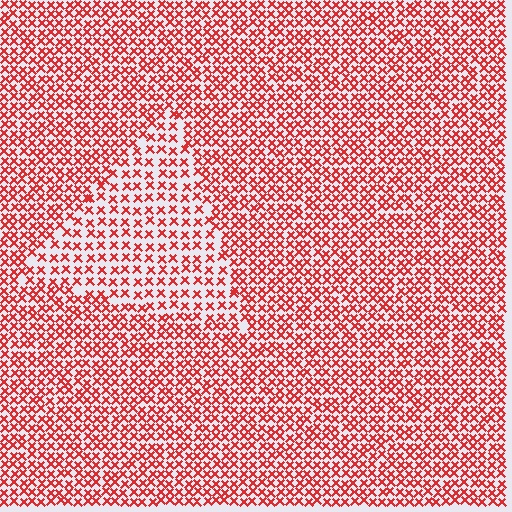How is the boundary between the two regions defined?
The boundary is defined by a change in element density (approximately 1.7x ratio). All elements are the same color, size, and shape.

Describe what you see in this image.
The image contains small red elements arranged at two different densities. A triangle-shaped region is visible where the elements are less densely packed than the surrounding area.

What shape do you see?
I see a triangle.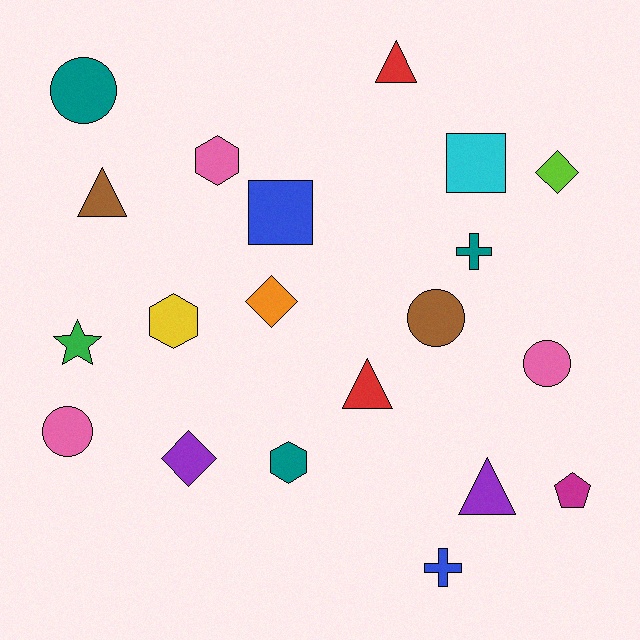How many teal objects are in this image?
There are 3 teal objects.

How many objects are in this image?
There are 20 objects.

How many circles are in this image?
There are 4 circles.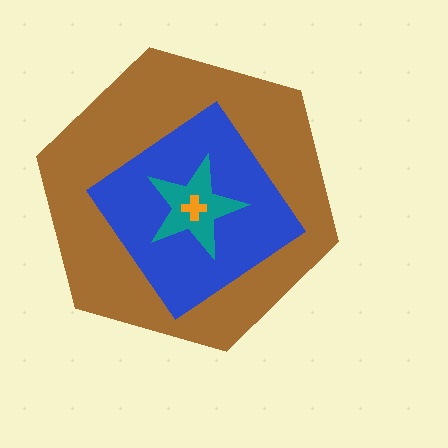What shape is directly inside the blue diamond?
The teal star.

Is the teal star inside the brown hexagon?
Yes.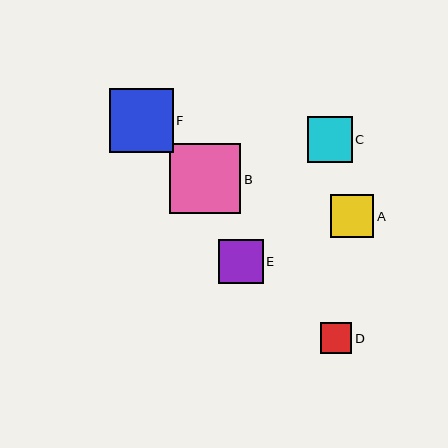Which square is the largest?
Square B is the largest with a size of approximately 71 pixels.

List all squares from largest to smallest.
From largest to smallest: B, F, C, E, A, D.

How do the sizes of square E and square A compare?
Square E and square A are approximately the same size.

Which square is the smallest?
Square D is the smallest with a size of approximately 32 pixels.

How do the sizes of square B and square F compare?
Square B and square F are approximately the same size.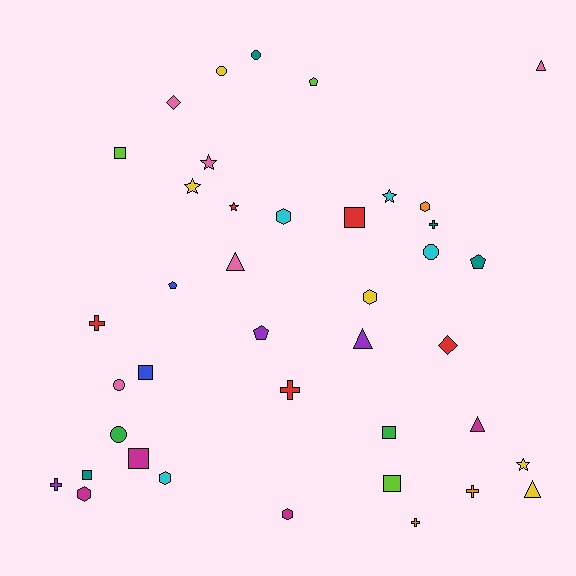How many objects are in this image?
There are 40 objects.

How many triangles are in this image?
There are 5 triangles.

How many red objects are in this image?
There are 5 red objects.